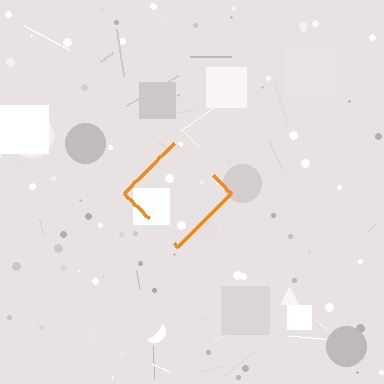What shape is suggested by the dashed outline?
The dashed outline suggests a diamond.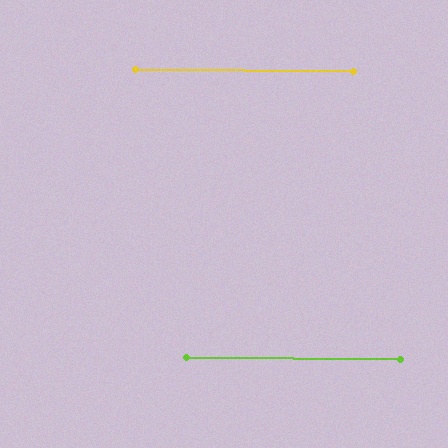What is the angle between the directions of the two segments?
Approximately 0 degrees.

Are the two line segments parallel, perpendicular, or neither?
Parallel — their directions differ by only 0.3°.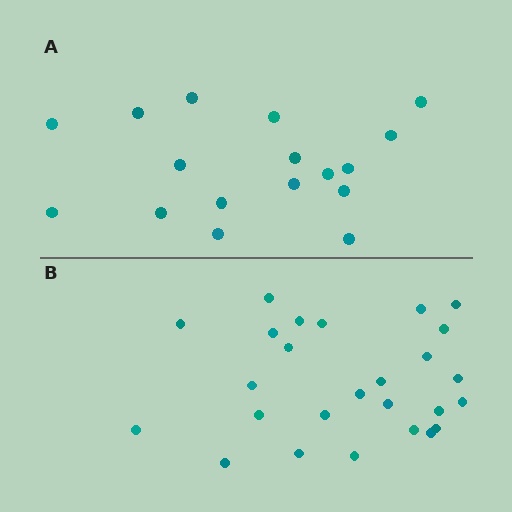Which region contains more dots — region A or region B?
Region B (the bottom region) has more dots.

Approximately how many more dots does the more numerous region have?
Region B has roughly 8 or so more dots than region A.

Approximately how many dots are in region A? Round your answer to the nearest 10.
About 20 dots. (The exact count is 17, which rounds to 20.)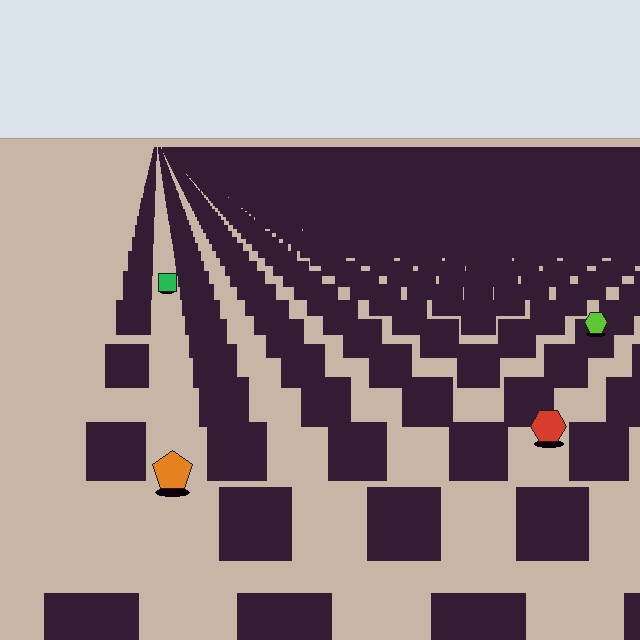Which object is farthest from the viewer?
The green square is farthest from the viewer. It appears smaller and the ground texture around it is denser.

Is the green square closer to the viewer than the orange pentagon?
No. The orange pentagon is closer — you can tell from the texture gradient: the ground texture is coarser near it.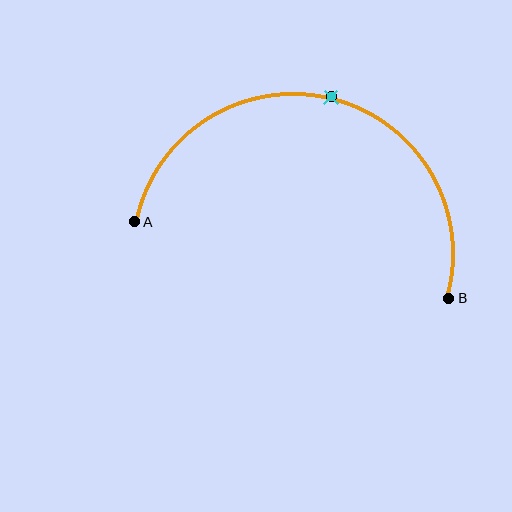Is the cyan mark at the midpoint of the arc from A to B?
Yes. The cyan mark lies on the arc at equal arc-length from both A and B — it is the arc midpoint.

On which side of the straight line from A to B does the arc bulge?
The arc bulges above the straight line connecting A and B.